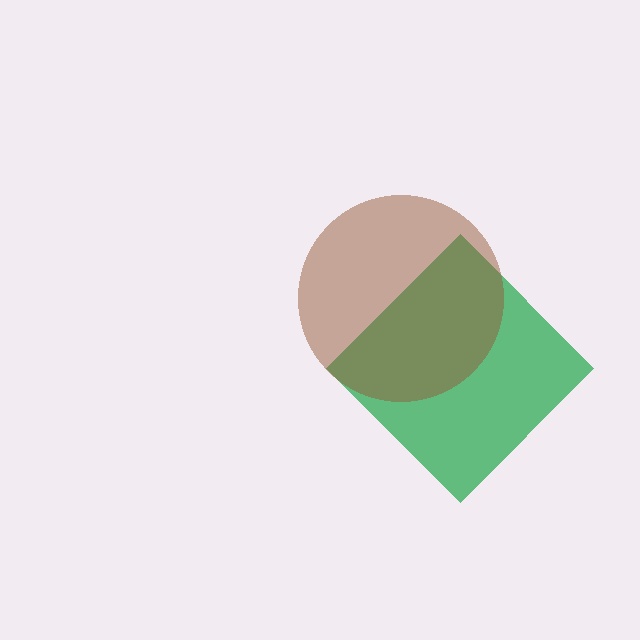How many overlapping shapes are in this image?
There are 2 overlapping shapes in the image.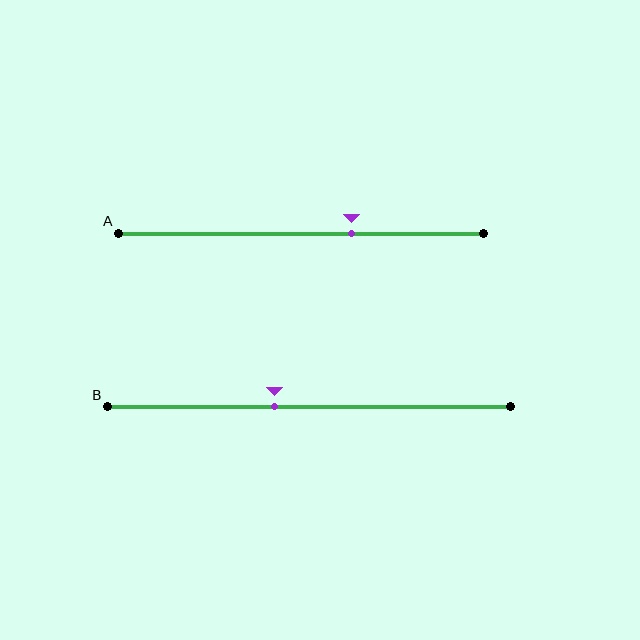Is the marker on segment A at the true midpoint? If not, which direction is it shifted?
No, the marker on segment A is shifted to the right by about 14% of the segment length.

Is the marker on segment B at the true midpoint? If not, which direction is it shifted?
No, the marker on segment B is shifted to the left by about 8% of the segment length.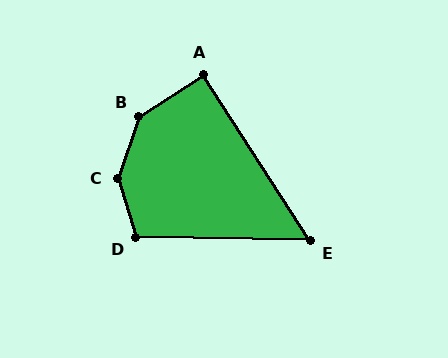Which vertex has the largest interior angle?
C, at approximately 145 degrees.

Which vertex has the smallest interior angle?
E, at approximately 56 degrees.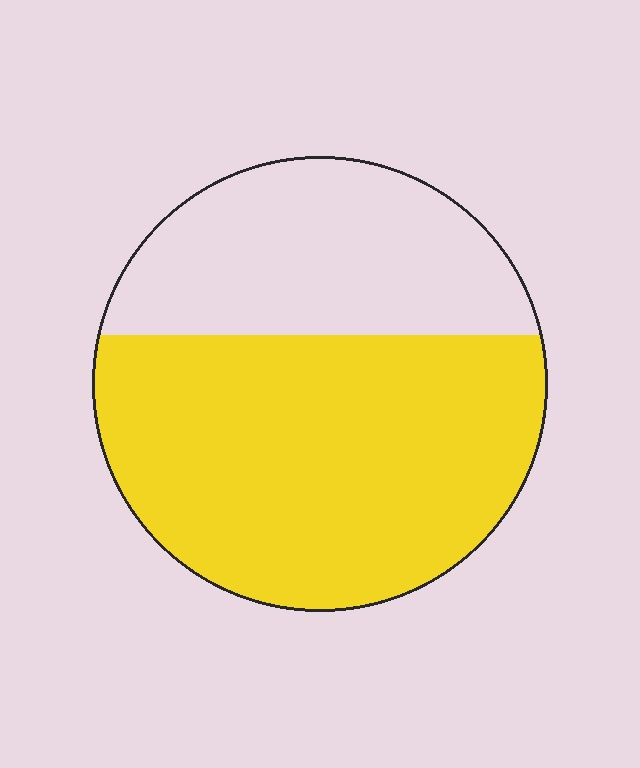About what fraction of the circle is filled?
About five eighths (5/8).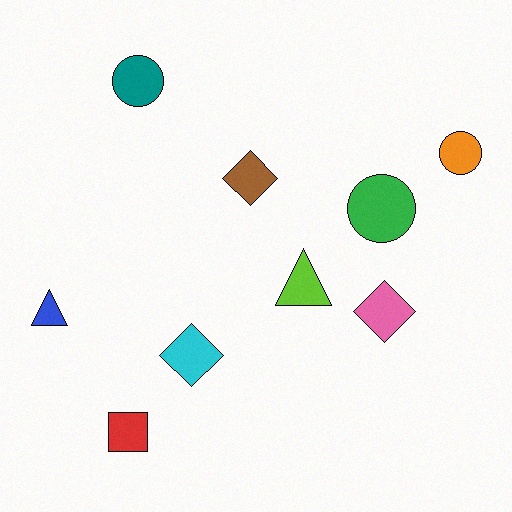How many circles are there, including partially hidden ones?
There are 3 circles.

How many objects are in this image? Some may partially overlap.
There are 9 objects.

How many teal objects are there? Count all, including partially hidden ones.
There is 1 teal object.